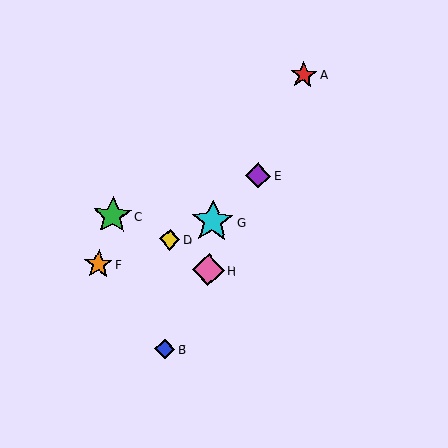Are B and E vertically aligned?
No, B is at x≈165 and E is at x≈258.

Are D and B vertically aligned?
Yes, both are at x≈170.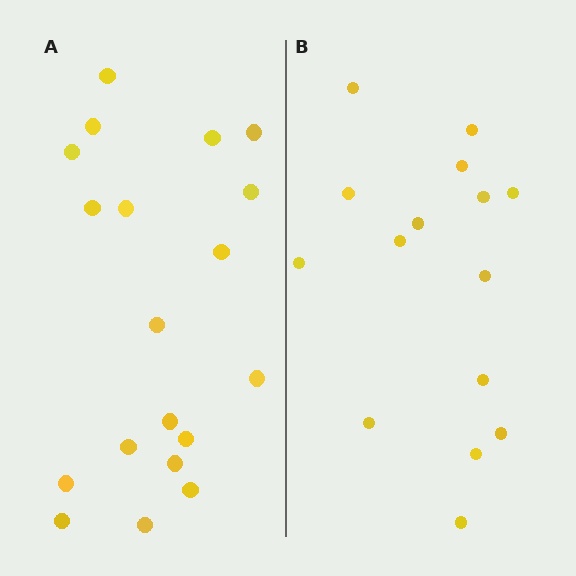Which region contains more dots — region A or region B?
Region A (the left region) has more dots.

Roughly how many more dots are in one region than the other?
Region A has about 4 more dots than region B.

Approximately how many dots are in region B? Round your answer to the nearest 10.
About 20 dots. (The exact count is 15, which rounds to 20.)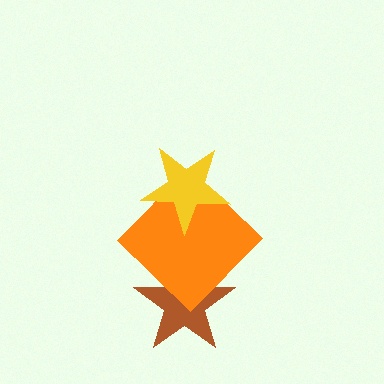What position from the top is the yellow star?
The yellow star is 1st from the top.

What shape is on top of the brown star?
The orange diamond is on top of the brown star.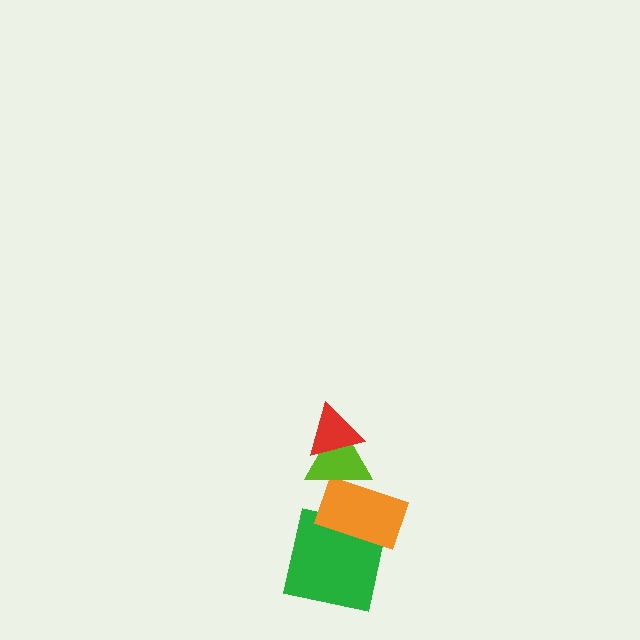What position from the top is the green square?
The green square is 4th from the top.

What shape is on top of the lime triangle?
The red triangle is on top of the lime triangle.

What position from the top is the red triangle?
The red triangle is 1st from the top.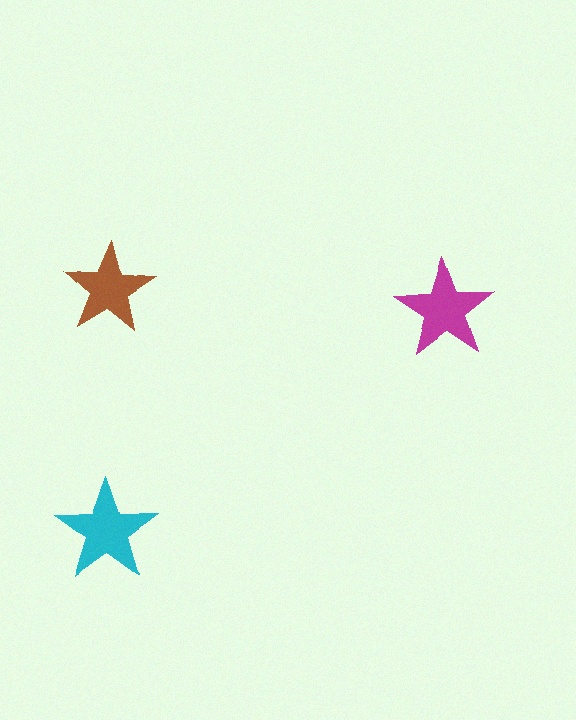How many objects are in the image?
There are 3 objects in the image.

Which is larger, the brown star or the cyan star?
The cyan one.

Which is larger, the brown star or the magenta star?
The magenta one.